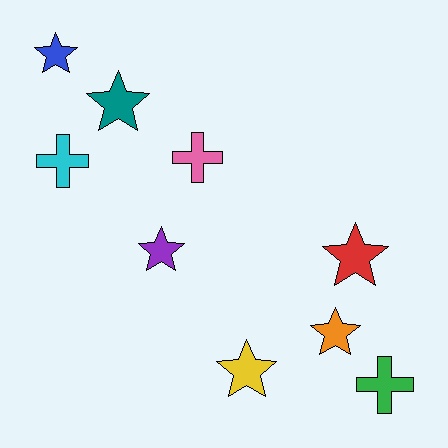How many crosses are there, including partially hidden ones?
There are 3 crosses.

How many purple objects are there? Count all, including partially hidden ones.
There is 1 purple object.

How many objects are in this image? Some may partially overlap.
There are 9 objects.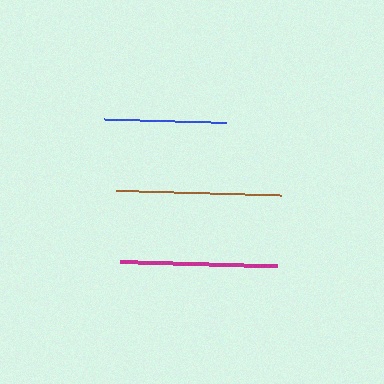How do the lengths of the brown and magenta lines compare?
The brown and magenta lines are approximately the same length.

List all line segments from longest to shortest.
From longest to shortest: brown, magenta, blue.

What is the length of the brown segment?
The brown segment is approximately 165 pixels long.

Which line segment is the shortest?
The blue line is the shortest at approximately 122 pixels.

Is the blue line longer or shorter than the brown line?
The brown line is longer than the blue line.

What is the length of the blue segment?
The blue segment is approximately 122 pixels long.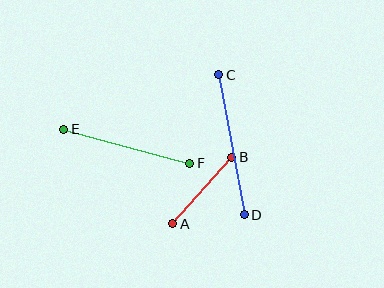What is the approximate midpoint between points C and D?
The midpoint is at approximately (232, 145) pixels.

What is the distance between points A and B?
The distance is approximately 89 pixels.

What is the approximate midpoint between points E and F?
The midpoint is at approximately (127, 146) pixels.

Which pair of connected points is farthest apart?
Points C and D are farthest apart.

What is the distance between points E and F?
The distance is approximately 130 pixels.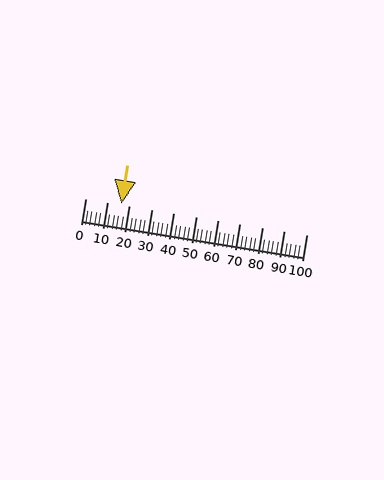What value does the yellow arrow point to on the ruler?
The yellow arrow points to approximately 16.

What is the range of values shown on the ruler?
The ruler shows values from 0 to 100.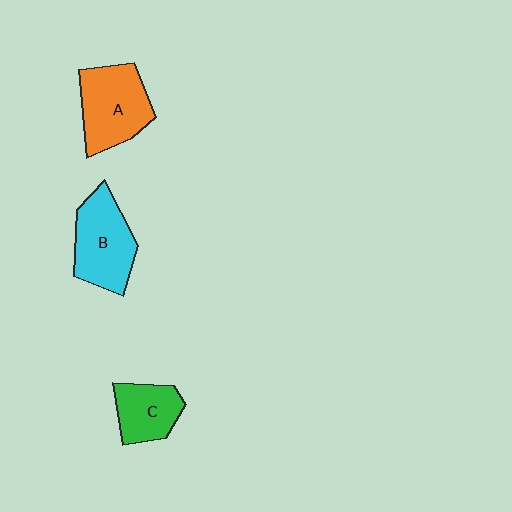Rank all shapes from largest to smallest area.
From largest to smallest: A (orange), B (cyan), C (green).